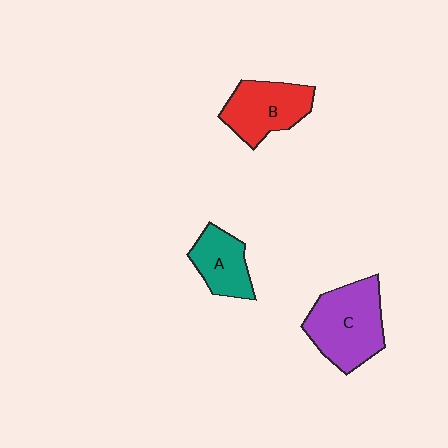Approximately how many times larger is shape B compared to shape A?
Approximately 1.3 times.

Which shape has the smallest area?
Shape A (teal).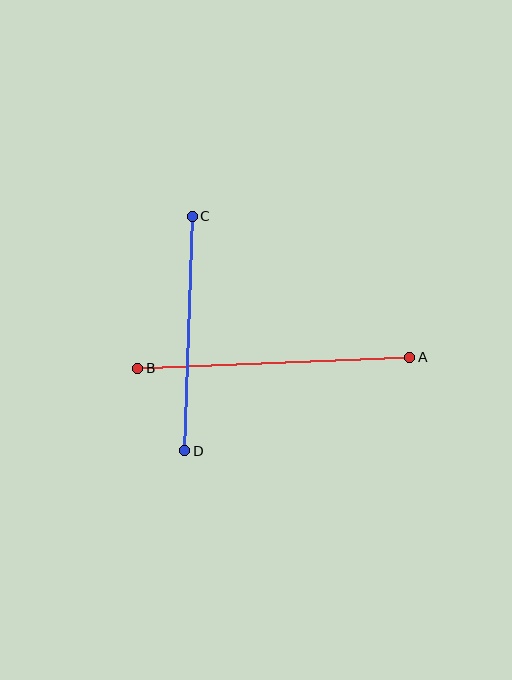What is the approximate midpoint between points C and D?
The midpoint is at approximately (188, 333) pixels.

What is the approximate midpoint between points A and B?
The midpoint is at approximately (274, 363) pixels.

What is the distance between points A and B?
The distance is approximately 273 pixels.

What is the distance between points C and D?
The distance is approximately 235 pixels.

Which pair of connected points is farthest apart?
Points A and B are farthest apart.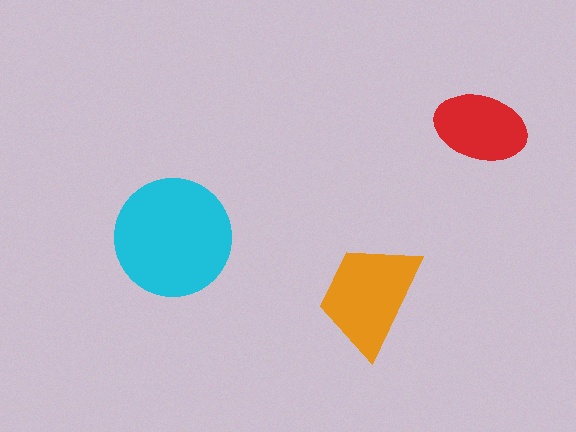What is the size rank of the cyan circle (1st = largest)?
1st.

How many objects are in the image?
There are 3 objects in the image.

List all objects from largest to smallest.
The cyan circle, the orange trapezoid, the red ellipse.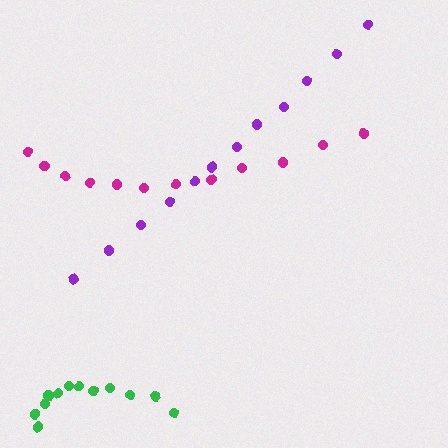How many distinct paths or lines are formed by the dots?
There are 3 distinct paths.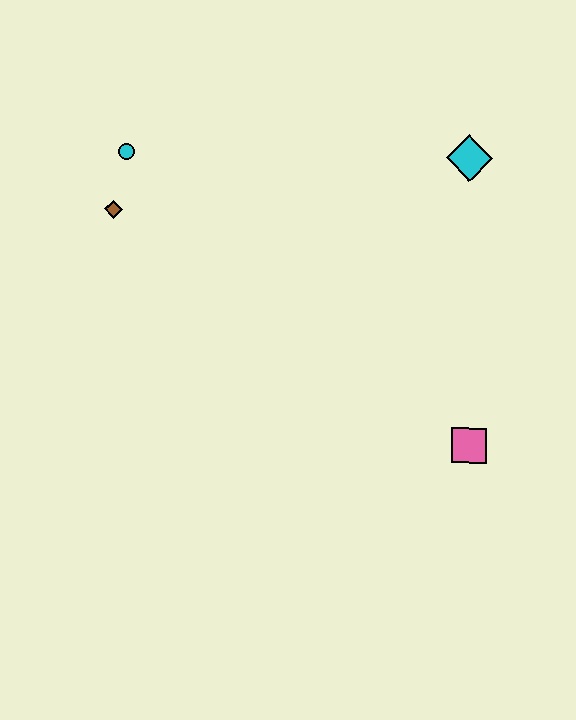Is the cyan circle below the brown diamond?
No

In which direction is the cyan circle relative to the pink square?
The cyan circle is to the left of the pink square.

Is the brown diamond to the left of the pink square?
Yes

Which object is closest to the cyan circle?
The brown diamond is closest to the cyan circle.